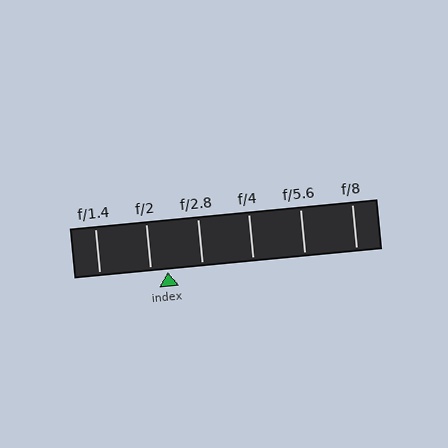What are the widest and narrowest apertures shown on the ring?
The widest aperture shown is f/1.4 and the narrowest is f/8.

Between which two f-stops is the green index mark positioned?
The index mark is between f/2 and f/2.8.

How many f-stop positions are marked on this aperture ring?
There are 6 f-stop positions marked.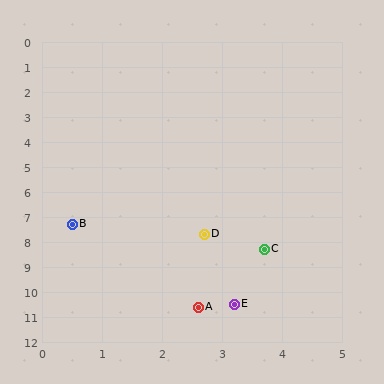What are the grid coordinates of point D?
Point D is at approximately (2.7, 7.7).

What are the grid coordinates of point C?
Point C is at approximately (3.7, 8.3).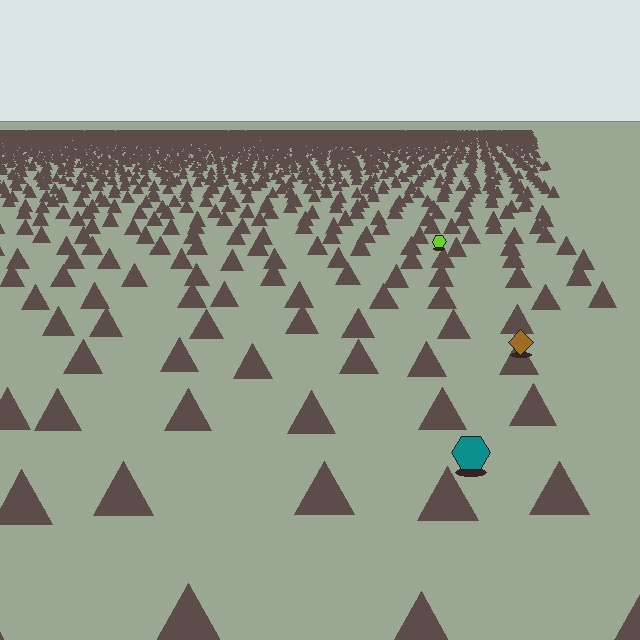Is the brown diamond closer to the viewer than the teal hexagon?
No. The teal hexagon is closer — you can tell from the texture gradient: the ground texture is coarser near it.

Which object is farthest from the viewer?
The lime hexagon is farthest from the viewer. It appears smaller and the ground texture around it is denser.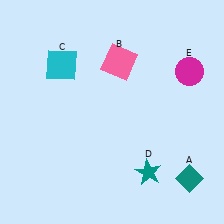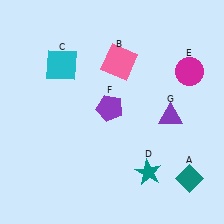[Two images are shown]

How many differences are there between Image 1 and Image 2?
There are 2 differences between the two images.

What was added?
A purple pentagon (F), a purple triangle (G) were added in Image 2.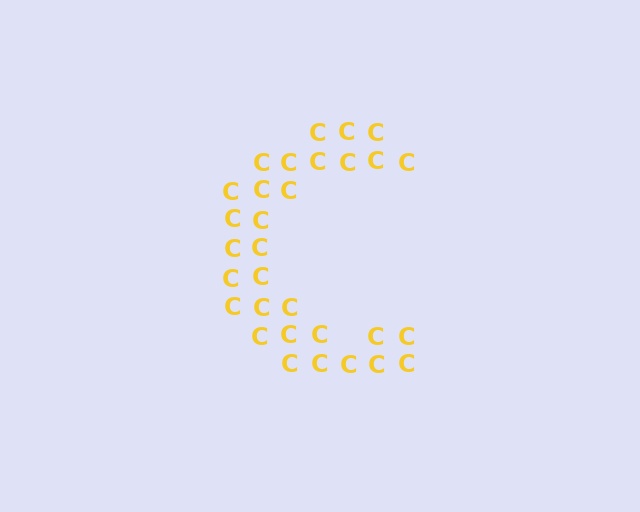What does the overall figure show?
The overall figure shows the letter C.